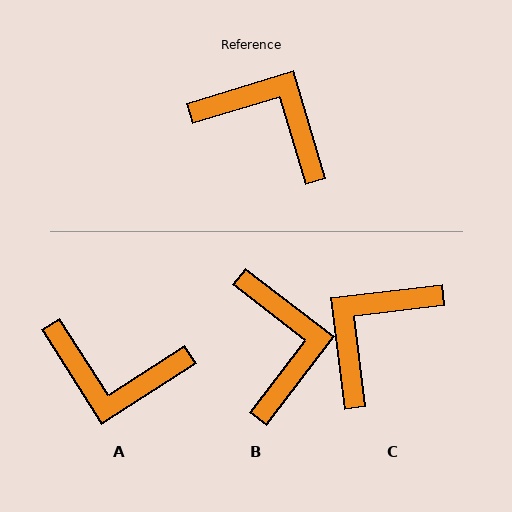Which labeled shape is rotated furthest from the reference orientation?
A, about 164 degrees away.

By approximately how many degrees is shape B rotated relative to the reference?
Approximately 54 degrees clockwise.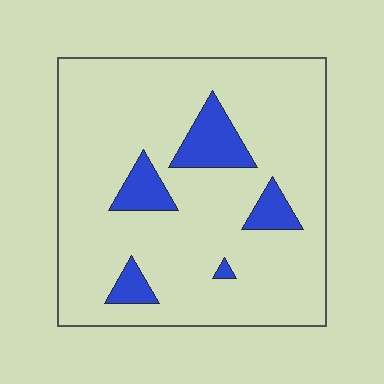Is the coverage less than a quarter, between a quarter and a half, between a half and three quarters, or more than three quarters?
Less than a quarter.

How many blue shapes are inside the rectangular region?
5.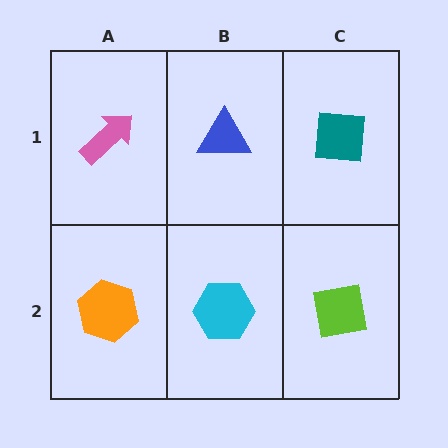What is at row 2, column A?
An orange hexagon.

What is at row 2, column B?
A cyan hexagon.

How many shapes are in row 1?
3 shapes.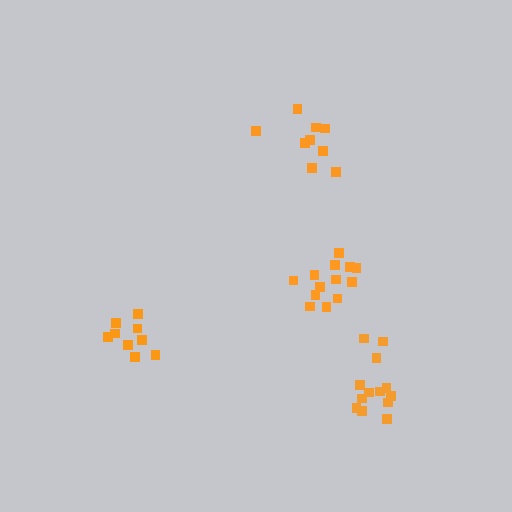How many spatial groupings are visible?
There are 4 spatial groupings.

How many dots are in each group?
Group 1: 13 dots, Group 2: 13 dots, Group 3: 9 dots, Group 4: 9 dots (44 total).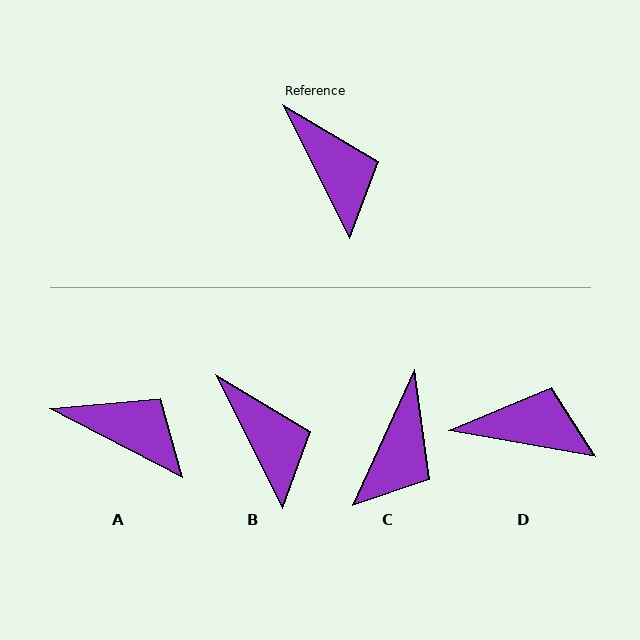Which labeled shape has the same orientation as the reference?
B.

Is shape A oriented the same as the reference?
No, it is off by about 36 degrees.